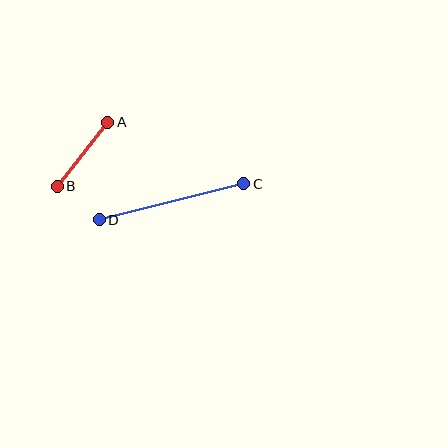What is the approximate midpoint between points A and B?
The midpoint is at approximately (82, 154) pixels.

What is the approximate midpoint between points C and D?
The midpoint is at approximately (172, 202) pixels.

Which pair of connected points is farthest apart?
Points C and D are farthest apart.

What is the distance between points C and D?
The distance is approximately 149 pixels.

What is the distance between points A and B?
The distance is approximately 82 pixels.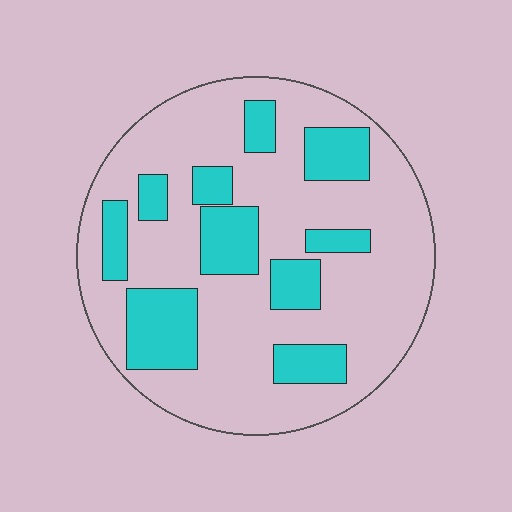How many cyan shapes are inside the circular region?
10.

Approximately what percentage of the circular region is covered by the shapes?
Approximately 25%.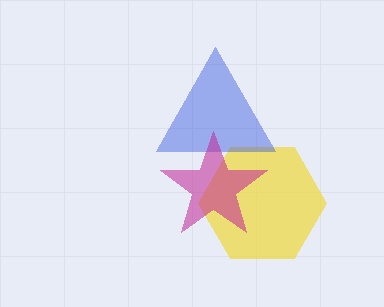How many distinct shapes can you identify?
There are 3 distinct shapes: a yellow hexagon, a blue triangle, a magenta star.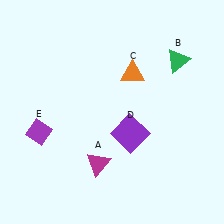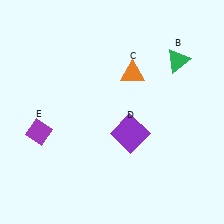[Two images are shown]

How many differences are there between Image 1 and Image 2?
There is 1 difference between the two images.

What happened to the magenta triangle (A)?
The magenta triangle (A) was removed in Image 2. It was in the bottom-left area of Image 1.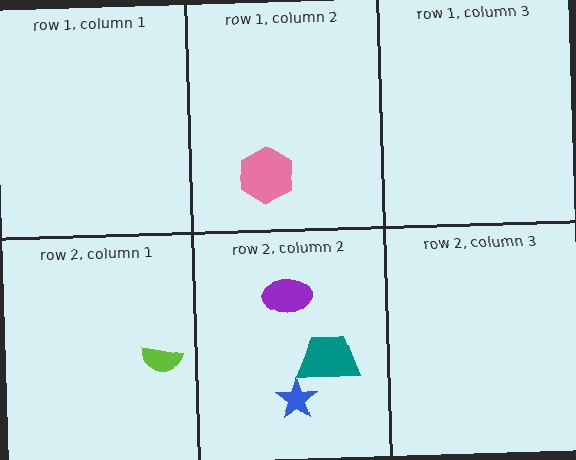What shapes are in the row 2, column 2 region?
The blue star, the teal trapezoid, the purple ellipse.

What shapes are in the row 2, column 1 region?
The lime semicircle.